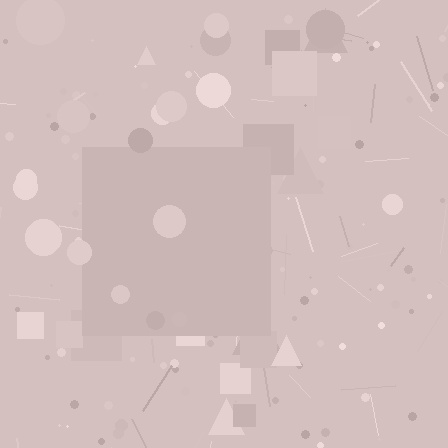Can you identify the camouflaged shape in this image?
The camouflaged shape is a square.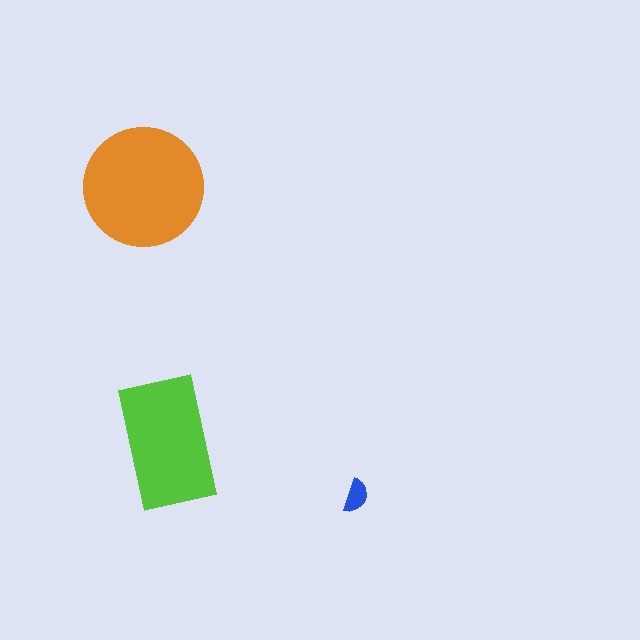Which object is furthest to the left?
The orange circle is leftmost.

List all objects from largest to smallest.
The orange circle, the lime rectangle, the blue semicircle.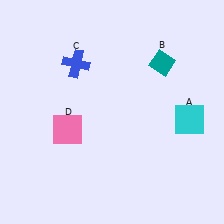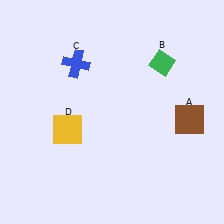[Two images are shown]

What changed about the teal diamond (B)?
In Image 1, B is teal. In Image 2, it changed to green.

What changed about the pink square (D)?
In Image 1, D is pink. In Image 2, it changed to yellow.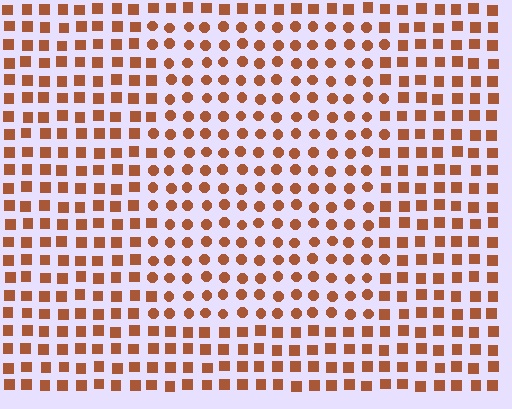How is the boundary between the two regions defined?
The boundary is defined by a change in element shape: circles inside vs. squares outside. All elements share the same color and spacing.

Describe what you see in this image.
The image is filled with small brown elements arranged in a uniform grid. A rectangle-shaped region contains circles, while the surrounding area contains squares. The boundary is defined purely by the change in element shape.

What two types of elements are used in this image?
The image uses circles inside the rectangle region and squares outside it.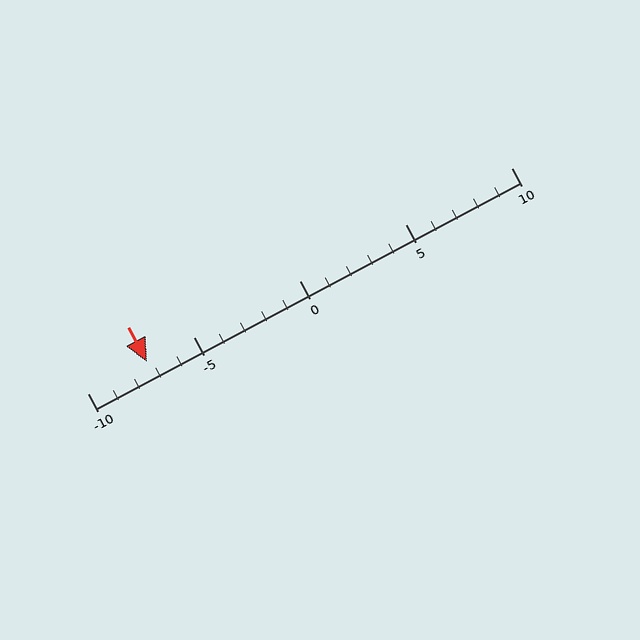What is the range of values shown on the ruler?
The ruler shows values from -10 to 10.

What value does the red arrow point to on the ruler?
The red arrow points to approximately -7.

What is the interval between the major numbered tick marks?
The major tick marks are spaced 5 units apart.